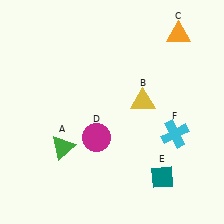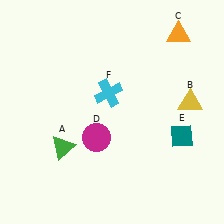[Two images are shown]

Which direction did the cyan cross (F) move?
The cyan cross (F) moved left.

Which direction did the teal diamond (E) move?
The teal diamond (E) moved up.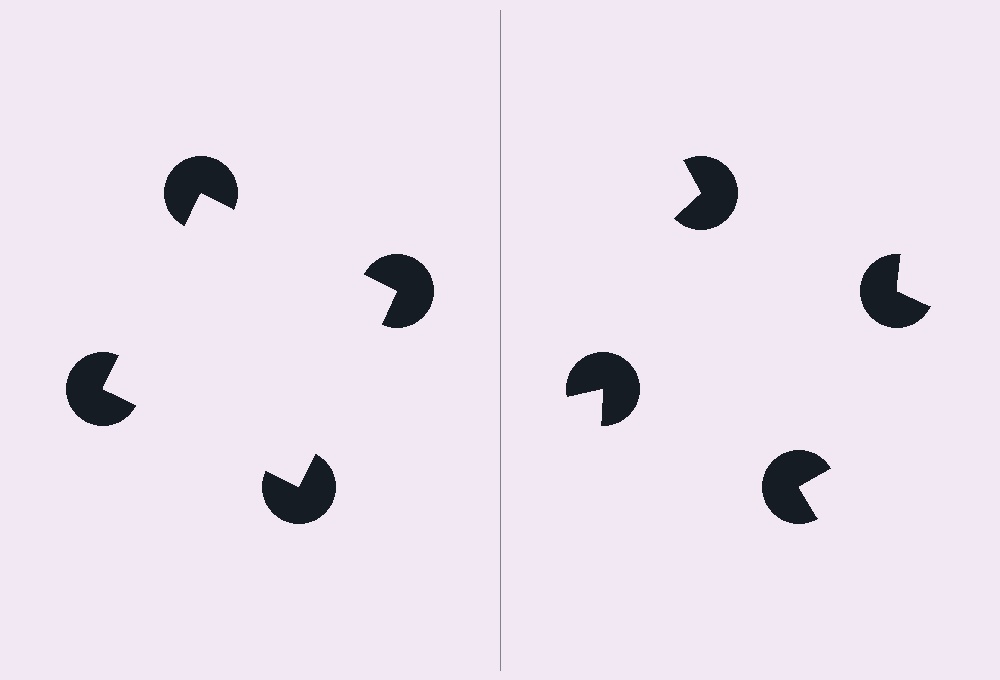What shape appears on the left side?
An illusory square.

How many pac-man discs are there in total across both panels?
8 — 4 on each side.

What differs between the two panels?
The pac-man discs are positioned identically on both sides; only the wedge orientations differ. On the left they align to a square; on the right they are misaligned.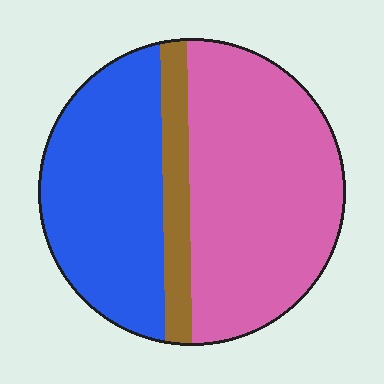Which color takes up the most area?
Pink, at roughly 50%.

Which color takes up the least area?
Brown, at roughly 10%.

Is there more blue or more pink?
Pink.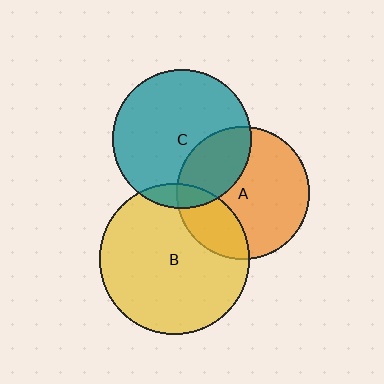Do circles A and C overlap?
Yes.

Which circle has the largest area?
Circle B (yellow).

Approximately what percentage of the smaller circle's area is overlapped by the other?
Approximately 30%.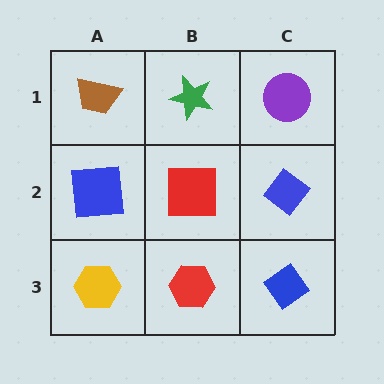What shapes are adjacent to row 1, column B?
A red square (row 2, column B), a brown trapezoid (row 1, column A), a purple circle (row 1, column C).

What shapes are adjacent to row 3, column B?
A red square (row 2, column B), a yellow hexagon (row 3, column A), a blue diamond (row 3, column C).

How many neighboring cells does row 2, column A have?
3.